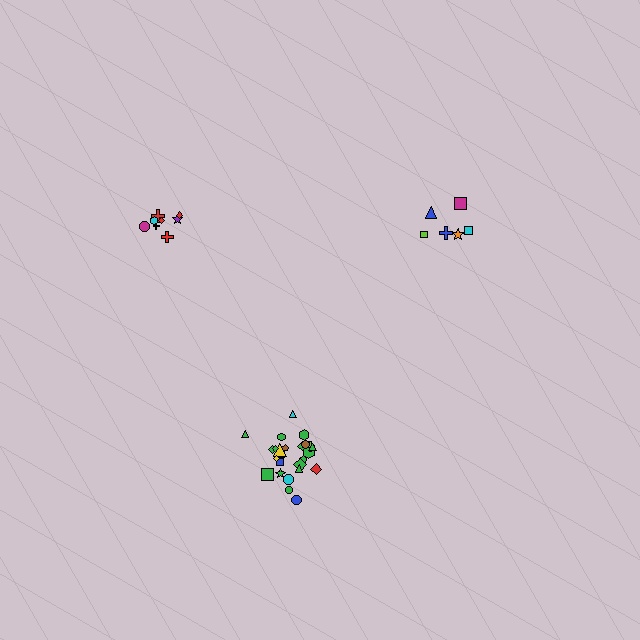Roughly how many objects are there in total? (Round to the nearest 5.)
Roughly 40 objects in total.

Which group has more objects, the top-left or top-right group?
The top-left group.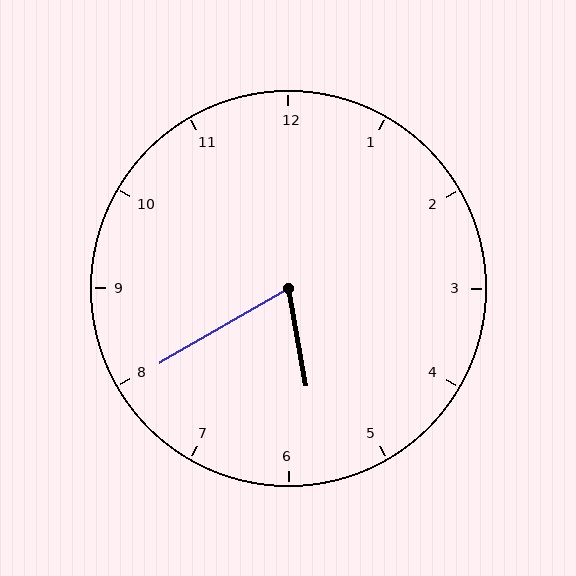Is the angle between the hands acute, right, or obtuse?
It is acute.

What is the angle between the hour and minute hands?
Approximately 70 degrees.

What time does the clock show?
5:40.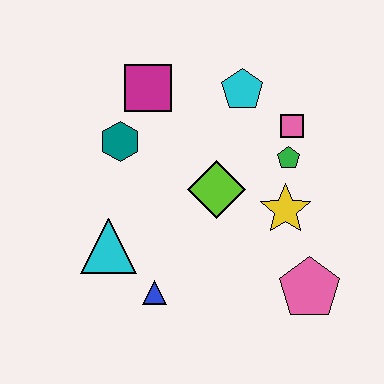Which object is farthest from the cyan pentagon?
The blue triangle is farthest from the cyan pentagon.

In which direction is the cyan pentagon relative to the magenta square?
The cyan pentagon is to the right of the magenta square.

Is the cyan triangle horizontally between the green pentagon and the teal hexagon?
No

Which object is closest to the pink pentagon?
The yellow star is closest to the pink pentagon.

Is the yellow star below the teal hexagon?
Yes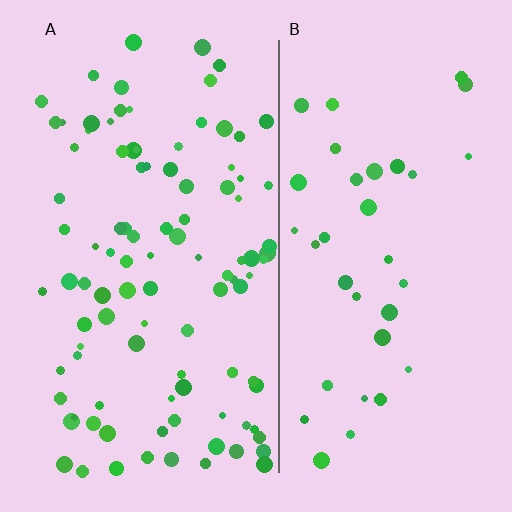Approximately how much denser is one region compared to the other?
Approximately 2.8× — region A over region B.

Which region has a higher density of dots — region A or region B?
A (the left).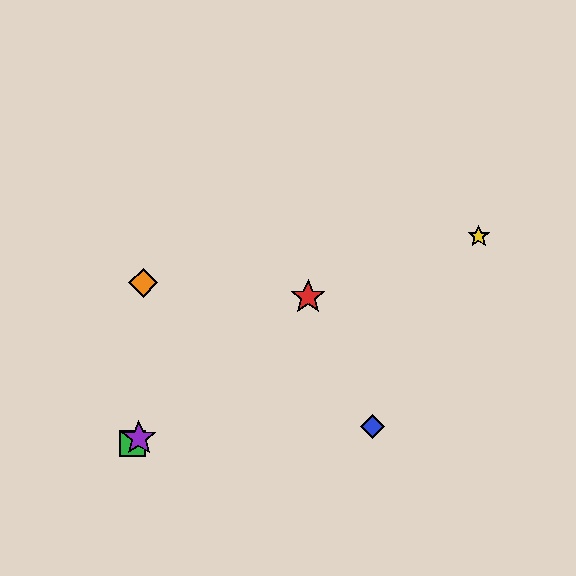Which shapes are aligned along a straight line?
The red star, the green square, the purple star are aligned along a straight line.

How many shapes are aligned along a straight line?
3 shapes (the red star, the green square, the purple star) are aligned along a straight line.